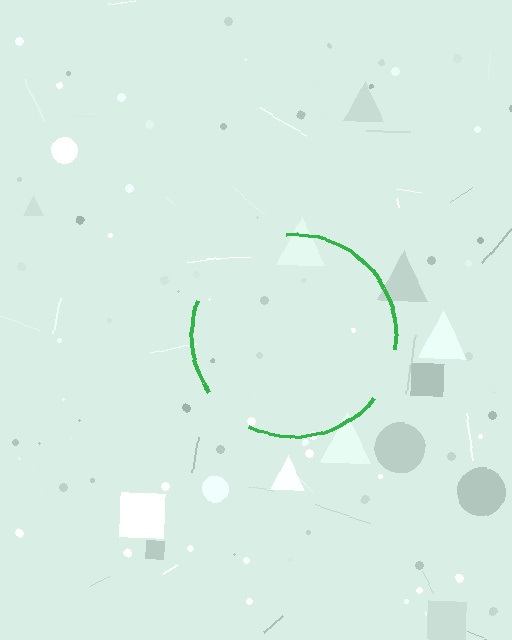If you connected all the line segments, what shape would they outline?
They would outline a circle.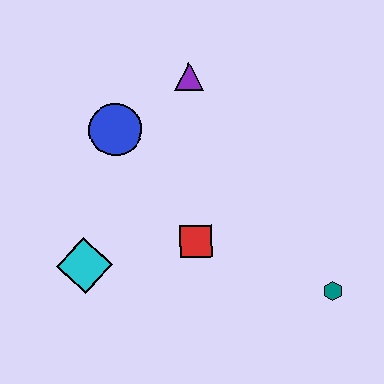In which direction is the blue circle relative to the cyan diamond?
The blue circle is above the cyan diamond.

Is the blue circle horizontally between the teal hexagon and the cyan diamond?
Yes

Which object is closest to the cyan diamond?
The red square is closest to the cyan diamond.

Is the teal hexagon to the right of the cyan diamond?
Yes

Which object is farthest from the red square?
The purple triangle is farthest from the red square.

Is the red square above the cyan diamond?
Yes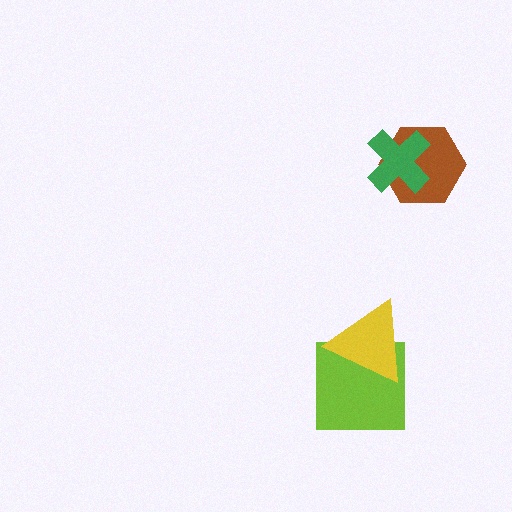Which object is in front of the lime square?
The yellow triangle is in front of the lime square.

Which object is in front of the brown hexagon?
The green cross is in front of the brown hexagon.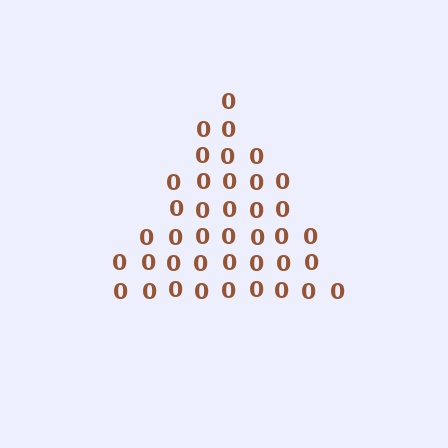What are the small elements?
The small elements are digit 0's.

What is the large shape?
The large shape is a triangle.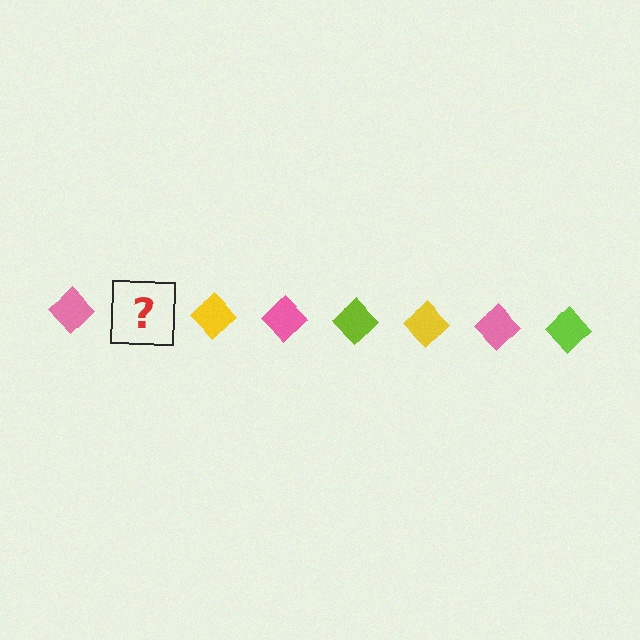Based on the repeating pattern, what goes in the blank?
The blank should be a lime diamond.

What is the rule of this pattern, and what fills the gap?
The rule is that the pattern cycles through pink, lime, yellow diamonds. The gap should be filled with a lime diamond.